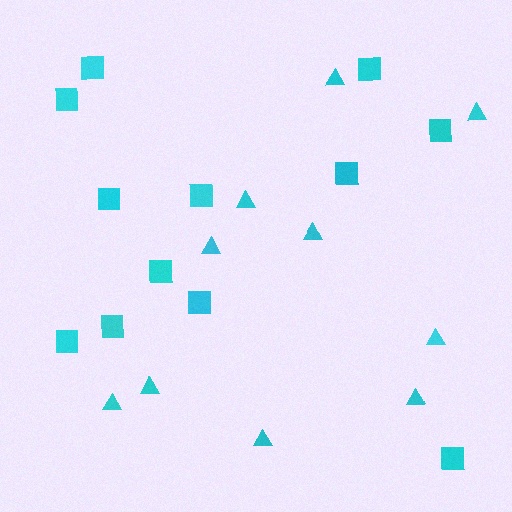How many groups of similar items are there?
There are 2 groups: one group of squares (12) and one group of triangles (10).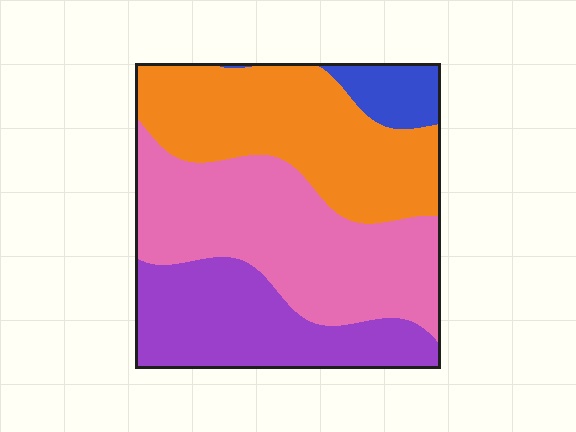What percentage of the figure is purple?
Purple takes up between a sixth and a third of the figure.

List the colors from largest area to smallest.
From largest to smallest: pink, orange, purple, blue.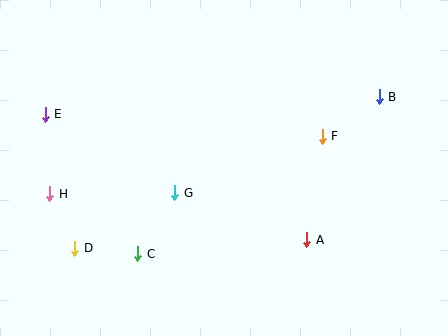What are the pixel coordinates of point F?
Point F is at (322, 136).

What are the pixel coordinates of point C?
Point C is at (138, 254).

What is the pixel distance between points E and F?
The distance between E and F is 278 pixels.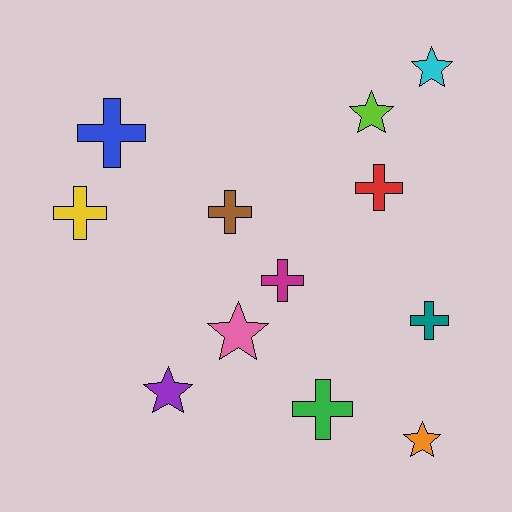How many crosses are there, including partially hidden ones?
There are 7 crosses.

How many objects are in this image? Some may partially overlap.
There are 12 objects.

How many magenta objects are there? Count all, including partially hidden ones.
There is 1 magenta object.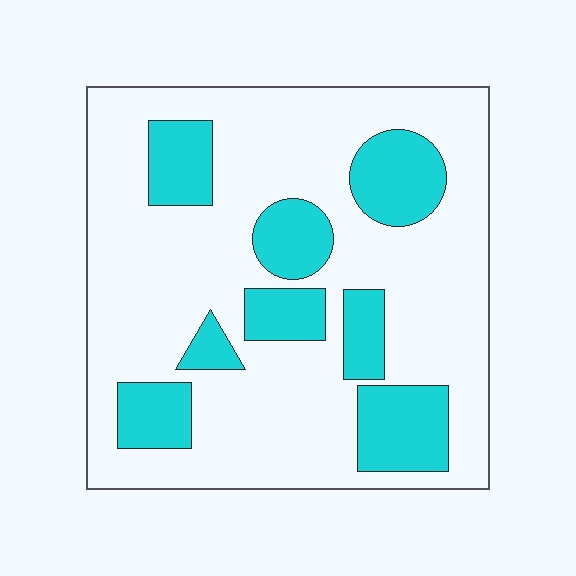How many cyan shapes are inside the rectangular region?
8.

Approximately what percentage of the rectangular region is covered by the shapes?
Approximately 25%.